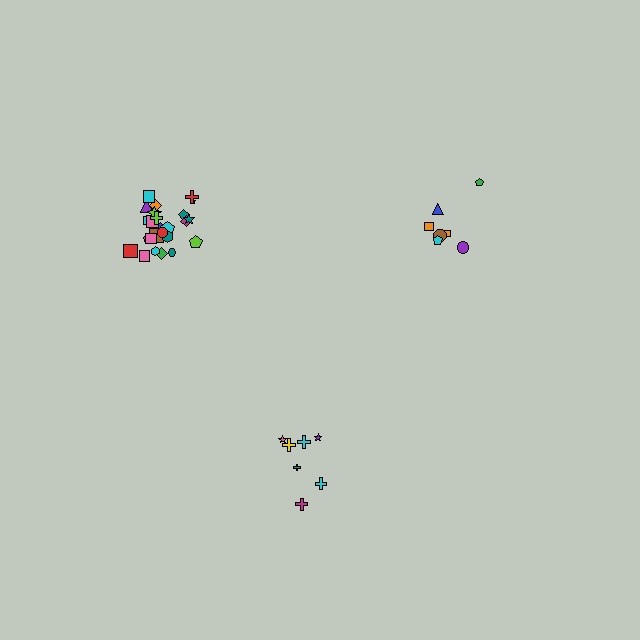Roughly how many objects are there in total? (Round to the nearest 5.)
Roughly 40 objects in total.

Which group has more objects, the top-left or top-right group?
The top-left group.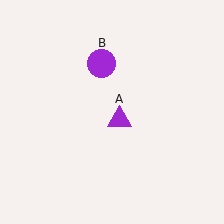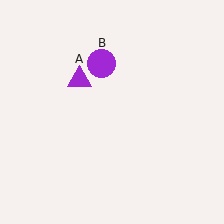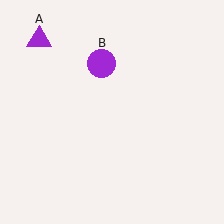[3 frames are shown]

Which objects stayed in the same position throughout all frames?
Purple circle (object B) remained stationary.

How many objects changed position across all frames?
1 object changed position: purple triangle (object A).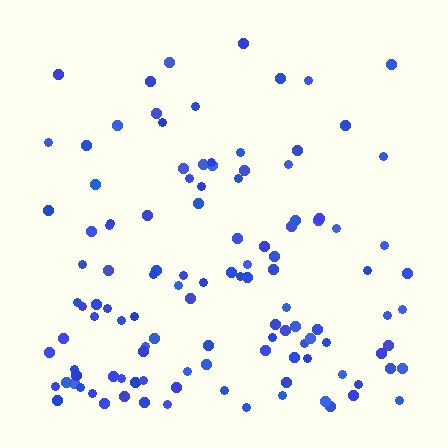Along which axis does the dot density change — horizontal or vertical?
Vertical.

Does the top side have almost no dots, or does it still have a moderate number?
Still a moderate number, just noticeably fewer than the bottom.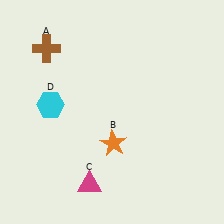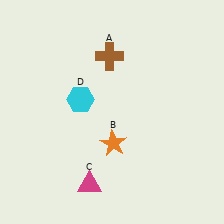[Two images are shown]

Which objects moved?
The objects that moved are: the brown cross (A), the cyan hexagon (D).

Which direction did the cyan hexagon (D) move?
The cyan hexagon (D) moved right.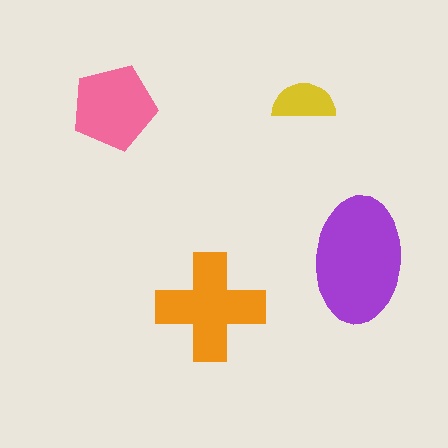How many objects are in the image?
There are 4 objects in the image.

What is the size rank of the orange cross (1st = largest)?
2nd.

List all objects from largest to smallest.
The purple ellipse, the orange cross, the pink pentagon, the yellow semicircle.